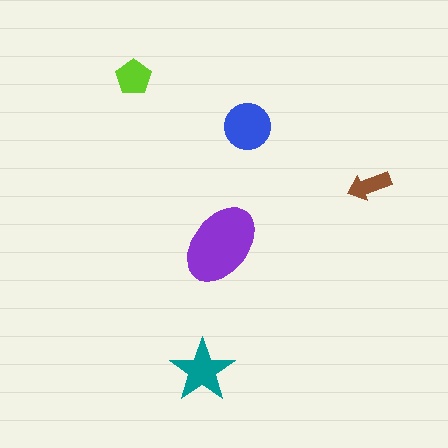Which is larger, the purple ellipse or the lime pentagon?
The purple ellipse.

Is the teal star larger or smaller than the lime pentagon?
Larger.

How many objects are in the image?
There are 5 objects in the image.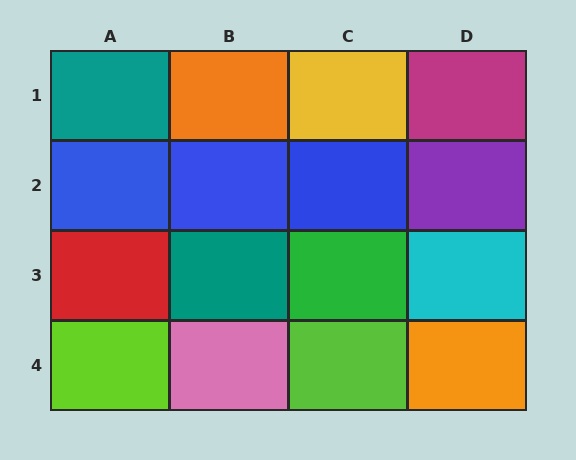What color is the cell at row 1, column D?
Magenta.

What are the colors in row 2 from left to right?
Blue, blue, blue, purple.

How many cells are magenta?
1 cell is magenta.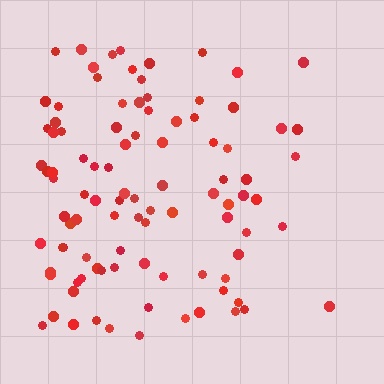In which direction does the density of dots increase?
From right to left, with the left side densest.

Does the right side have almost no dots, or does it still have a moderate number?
Still a moderate number, just noticeably fewer than the left.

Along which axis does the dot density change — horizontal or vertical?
Horizontal.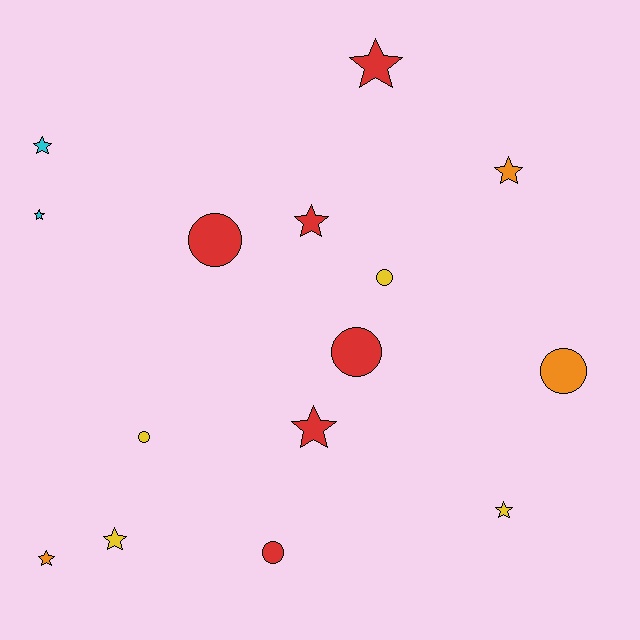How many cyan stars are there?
There are 2 cyan stars.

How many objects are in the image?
There are 15 objects.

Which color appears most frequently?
Red, with 6 objects.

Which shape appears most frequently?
Star, with 9 objects.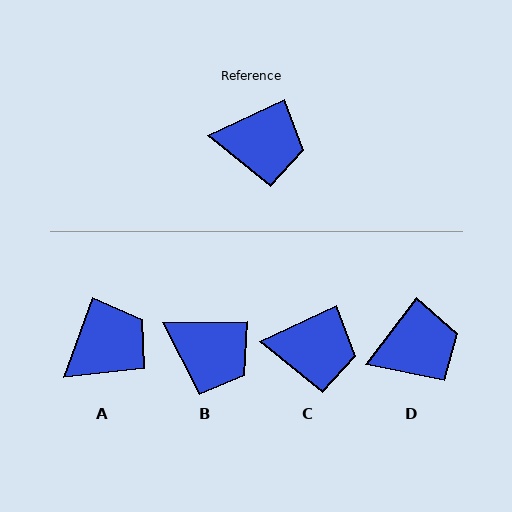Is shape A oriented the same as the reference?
No, it is off by about 45 degrees.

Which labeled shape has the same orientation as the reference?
C.